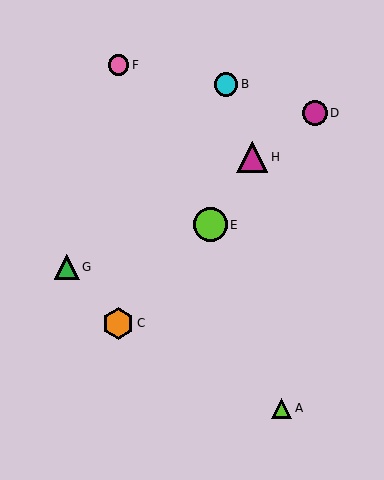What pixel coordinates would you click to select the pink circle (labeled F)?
Click at (118, 65) to select the pink circle F.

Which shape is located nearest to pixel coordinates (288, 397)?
The lime triangle (labeled A) at (281, 408) is nearest to that location.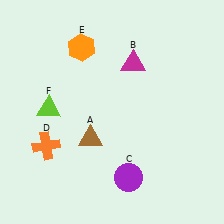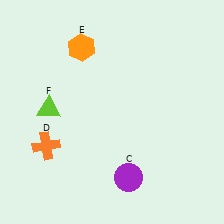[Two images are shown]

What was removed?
The magenta triangle (B), the brown triangle (A) were removed in Image 2.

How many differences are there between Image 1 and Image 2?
There are 2 differences between the two images.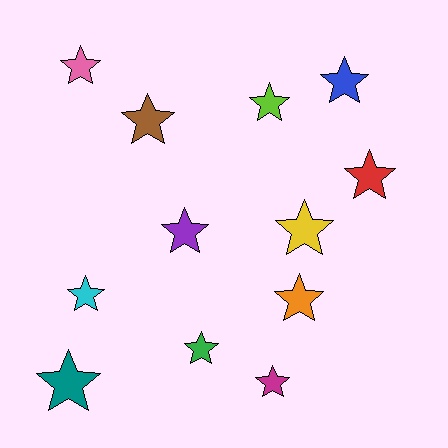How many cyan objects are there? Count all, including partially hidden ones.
There is 1 cyan object.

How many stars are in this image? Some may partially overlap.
There are 12 stars.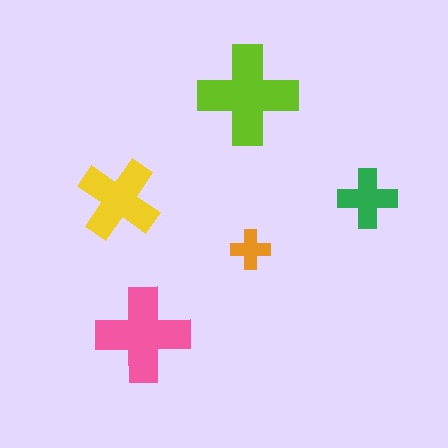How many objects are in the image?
There are 5 objects in the image.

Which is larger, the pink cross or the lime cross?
The lime one.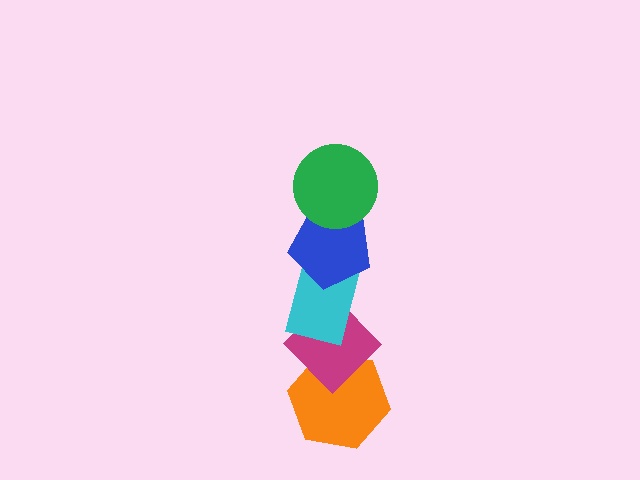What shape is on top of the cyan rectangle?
The blue pentagon is on top of the cyan rectangle.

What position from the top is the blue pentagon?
The blue pentagon is 2nd from the top.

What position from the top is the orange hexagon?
The orange hexagon is 5th from the top.